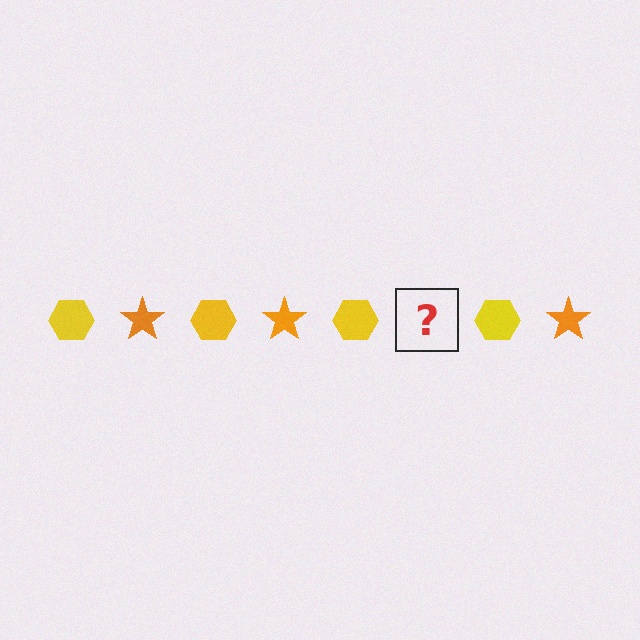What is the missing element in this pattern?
The missing element is an orange star.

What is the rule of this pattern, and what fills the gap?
The rule is that the pattern alternates between yellow hexagon and orange star. The gap should be filled with an orange star.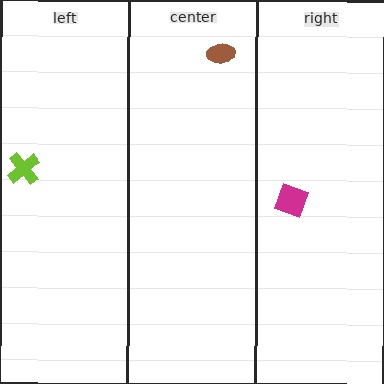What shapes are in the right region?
The magenta square.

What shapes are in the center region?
The brown ellipse.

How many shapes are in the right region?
1.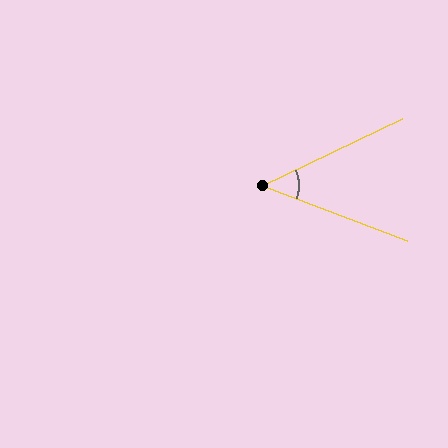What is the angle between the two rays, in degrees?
Approximately 46 degrees.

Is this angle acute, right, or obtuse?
It is acute.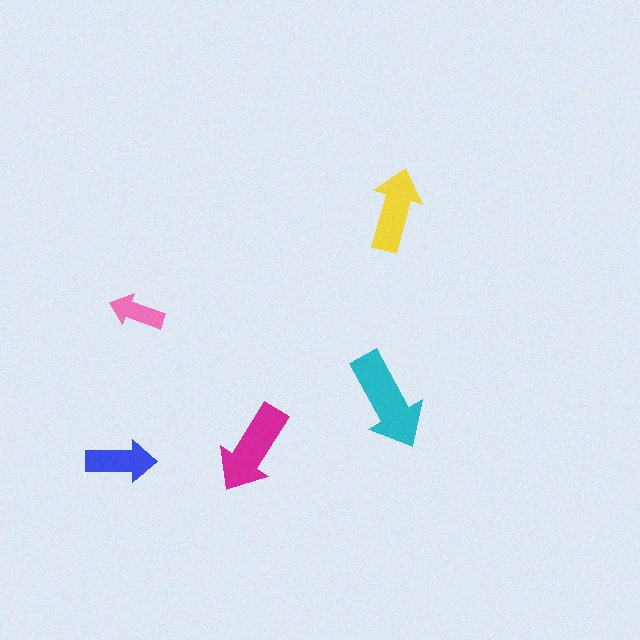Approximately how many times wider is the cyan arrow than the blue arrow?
About 1.5 times wider.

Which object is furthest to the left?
The blue arrow is leftmost.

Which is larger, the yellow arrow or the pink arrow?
The yellow one.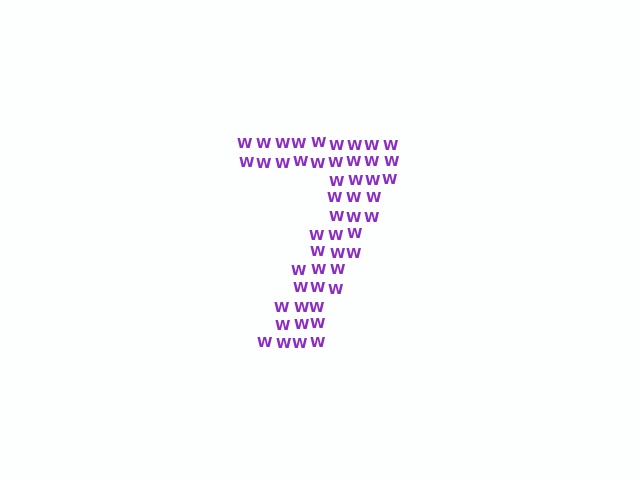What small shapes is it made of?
It is made of small letter W's.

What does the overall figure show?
The overall figure shows the digit 7.